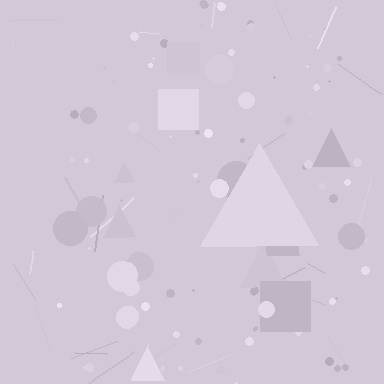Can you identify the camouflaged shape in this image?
The camouflaged shape is a triangle.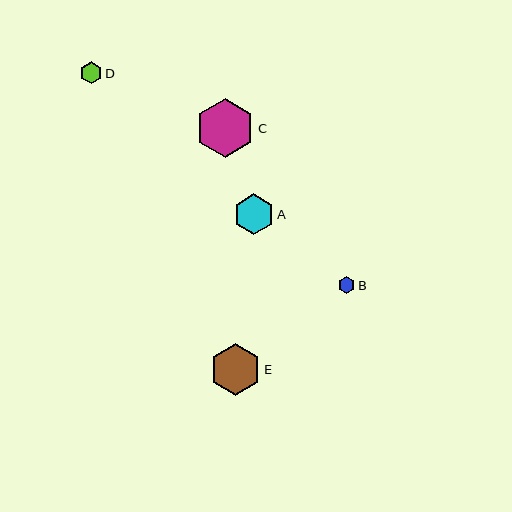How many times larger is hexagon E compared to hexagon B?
Hexagon E is approximately 3.0 times the size of hexagon B.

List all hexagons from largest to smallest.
From largest to smallest: C, E, A, D, B.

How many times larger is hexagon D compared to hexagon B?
Hexagon D is approximately 1.3 times the size of hexagon B.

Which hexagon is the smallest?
Hexagon B is the smallest with a size of approximately 17 pixels.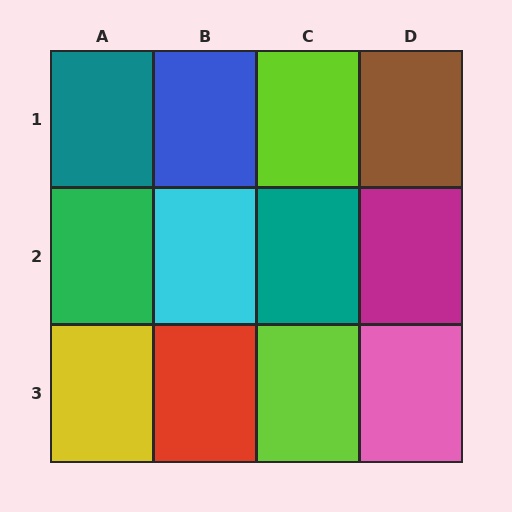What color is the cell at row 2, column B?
Cyan.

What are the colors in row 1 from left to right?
Teal, blue, lime, brown.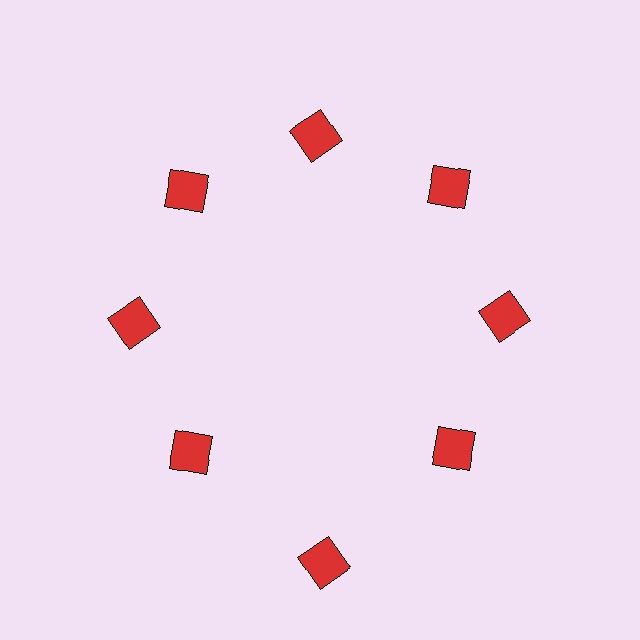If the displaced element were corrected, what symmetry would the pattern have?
It would have 8-fold rotational symmetry — the pattern would map onto itself every 45 degrees.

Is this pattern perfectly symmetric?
No. The 8 red squares are arranged in a ring, but one element near the 6 o'clock position is pushed outward from the center, breaking the 8-fold rotational symmetry.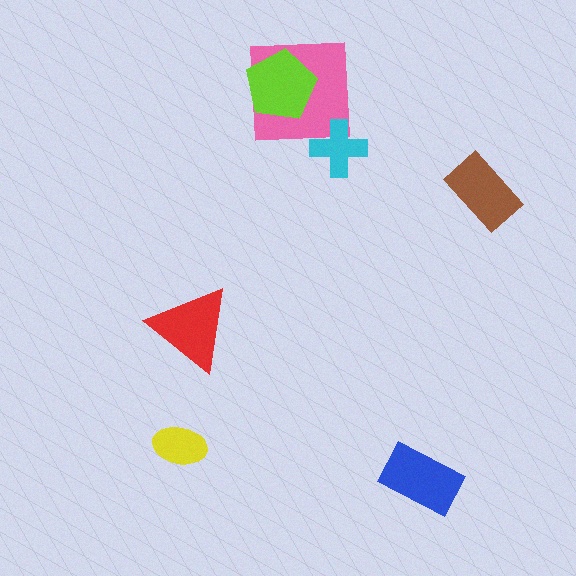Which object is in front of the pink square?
The lime pentagon is in front of the pink square.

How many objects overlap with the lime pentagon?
1 object overlaps with the lime pentagon.